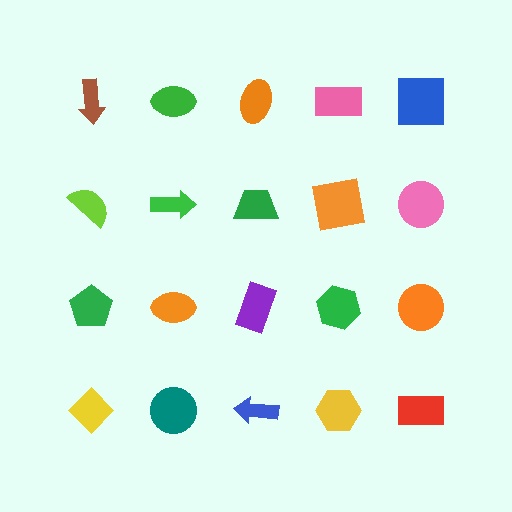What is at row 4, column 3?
A blue arrow.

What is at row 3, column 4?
A green hexagon.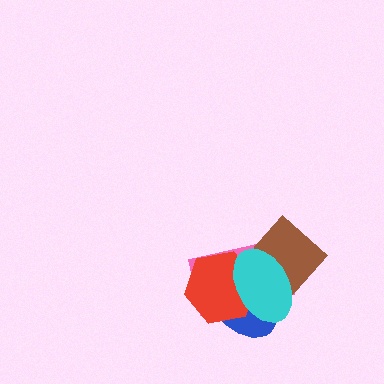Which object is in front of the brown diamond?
The cyan ellipse is in front of the brown diamond.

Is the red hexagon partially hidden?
Yes, it is partially covered by another shape.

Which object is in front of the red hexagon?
The cyan ellipse is in front of the red hexagon.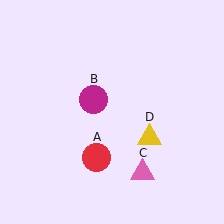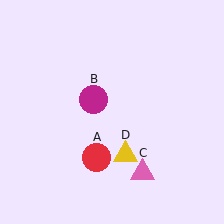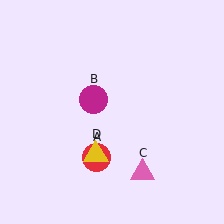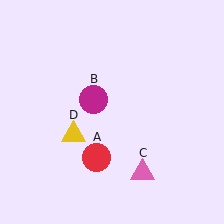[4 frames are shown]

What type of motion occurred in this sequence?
The yellow triangle (object D) rotated clockwise around the center of the scene.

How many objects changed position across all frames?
1 object changed position: yellow triangle (object D).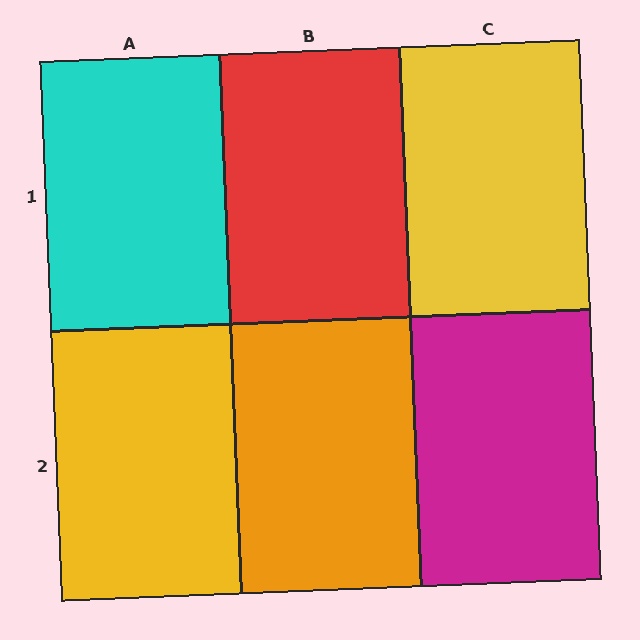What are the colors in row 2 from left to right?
Yellow, orange, magenta.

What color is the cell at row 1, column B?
Red.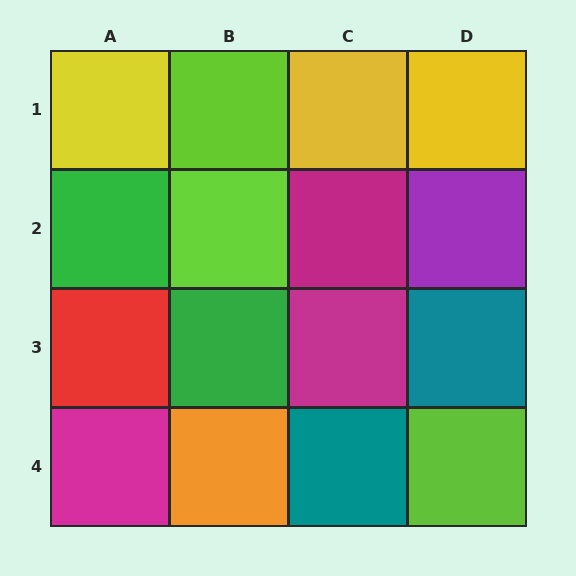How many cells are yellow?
3 cells are yellow.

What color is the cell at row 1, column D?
Yellow.